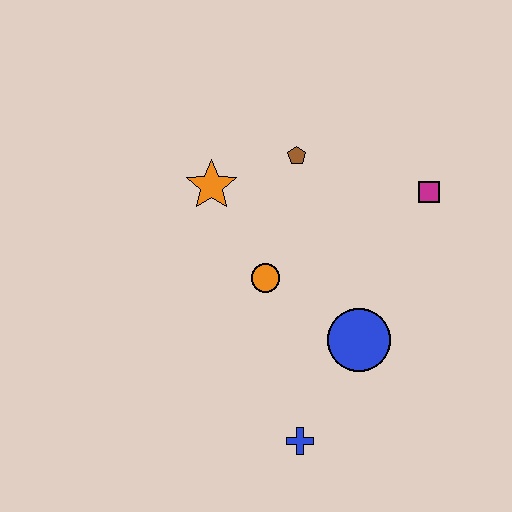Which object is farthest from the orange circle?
The magenta square is farthest from the orange circle.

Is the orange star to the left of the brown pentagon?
Yes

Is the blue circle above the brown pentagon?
No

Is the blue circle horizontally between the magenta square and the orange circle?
Yes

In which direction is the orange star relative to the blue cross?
The orange star is above the blue cross.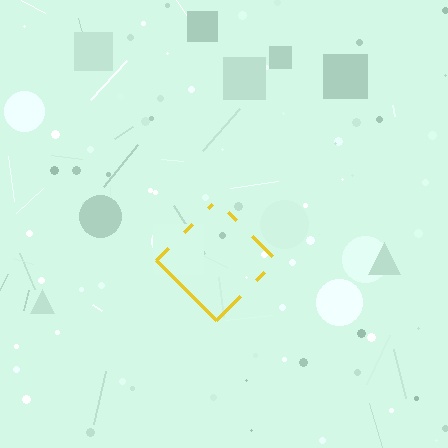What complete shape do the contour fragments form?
The contour fragments form a diamond.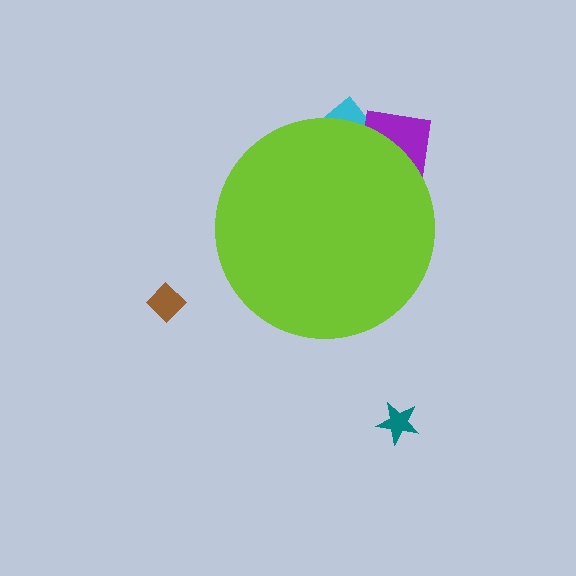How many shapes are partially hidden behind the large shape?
2 shapes are partially hidden.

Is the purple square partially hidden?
Yes, the purple square is partially hidden behind the lime circle.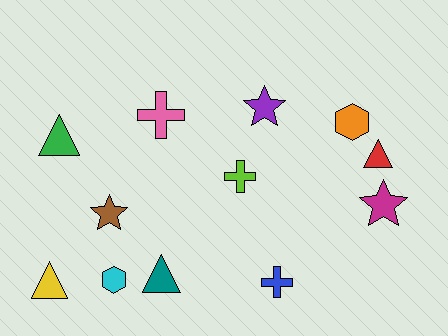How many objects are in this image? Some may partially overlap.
There are 12 objects.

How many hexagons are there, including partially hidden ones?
There are 2 hexagons.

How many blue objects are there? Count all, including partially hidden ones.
There is 1 blue object.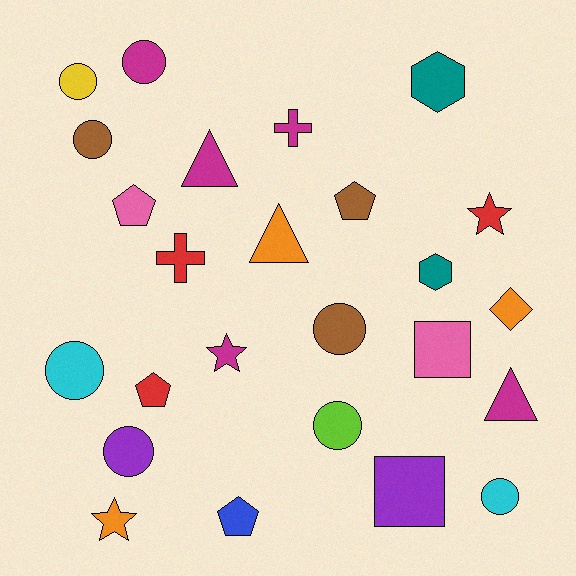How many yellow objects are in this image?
There is 1 yellow object.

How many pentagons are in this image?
There are 4 pentagons.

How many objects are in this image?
There are 25 objects.